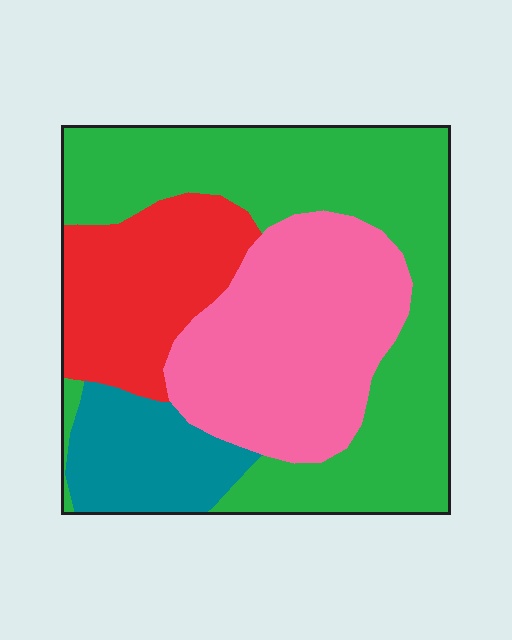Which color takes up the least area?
Teal, at roughly 10%.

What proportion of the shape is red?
Red covers around 20% of the shape.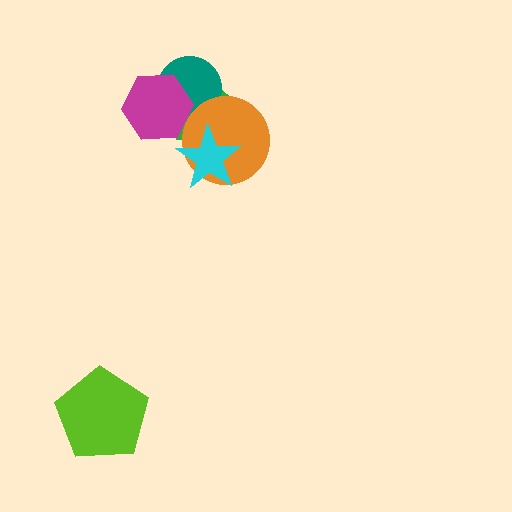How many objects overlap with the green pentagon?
4 objects overlap with the green pentagon.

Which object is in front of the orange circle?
The cyan star is in front of the orange circle.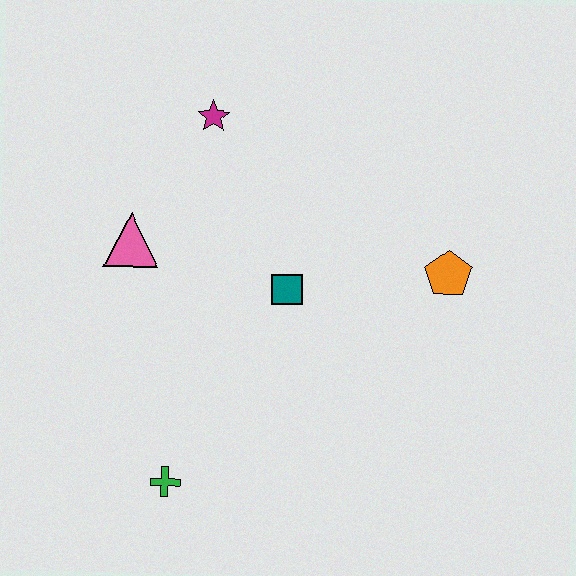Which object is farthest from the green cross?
The magenta star is farthest from the green cross.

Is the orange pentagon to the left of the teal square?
No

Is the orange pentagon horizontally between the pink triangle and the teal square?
No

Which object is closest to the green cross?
The teal square is closest to the green cross.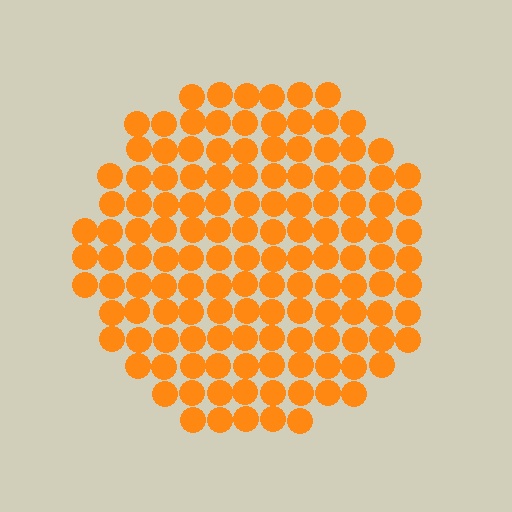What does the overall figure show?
The overall figure shows a circle.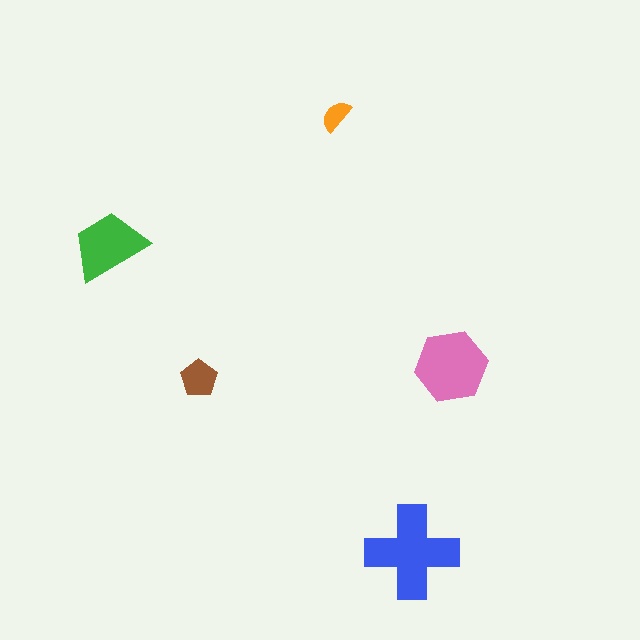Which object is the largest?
The blue cross.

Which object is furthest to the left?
The green trapezoid is leftmost.